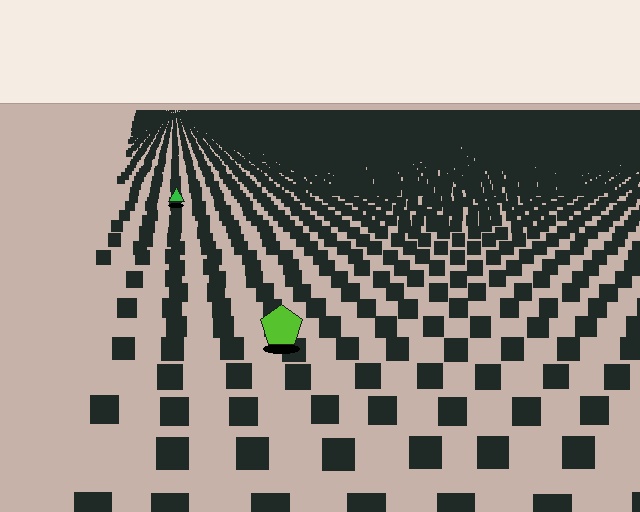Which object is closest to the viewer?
The lime pentagon is closest. The texture marks near it are larger and more spread out.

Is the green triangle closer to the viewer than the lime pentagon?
No. The lime pentagon is closer — you can tell from the texture gradient: the ground texture is coarser near it.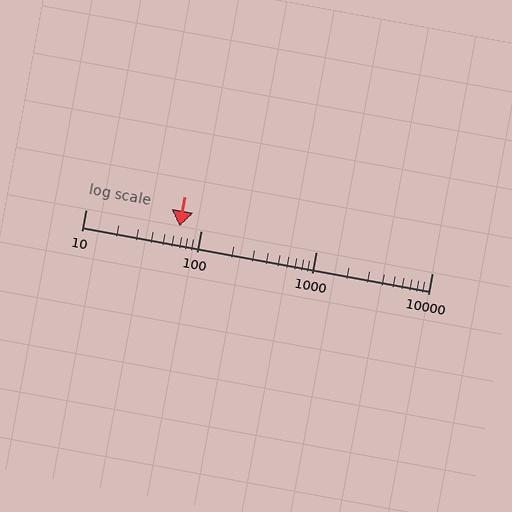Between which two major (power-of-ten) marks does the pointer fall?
The pointer is between 10 and 100.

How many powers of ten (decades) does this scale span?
The scale spans 3 decades, from 10 to 10000.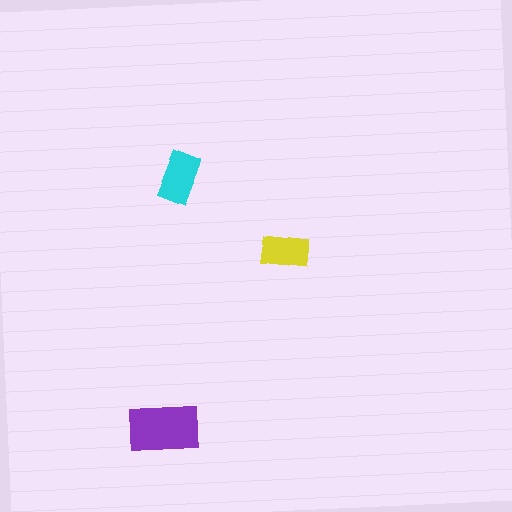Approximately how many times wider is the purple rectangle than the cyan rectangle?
About 1.5 times wider.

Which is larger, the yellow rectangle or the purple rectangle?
The purple one.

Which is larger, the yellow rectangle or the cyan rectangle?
The cyan one.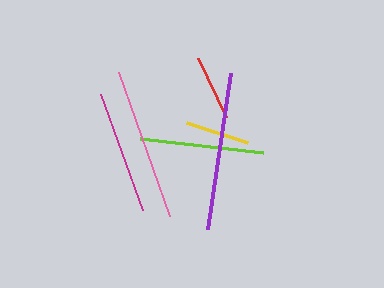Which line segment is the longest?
The purple line is the longest at approximately 157 pixels.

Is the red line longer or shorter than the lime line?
The lime line is longer than the red line.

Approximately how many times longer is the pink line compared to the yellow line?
The pink line is approximately 2.4 times the length of the yellow line.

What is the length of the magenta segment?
The magenta segment is approximately 124 pixels long.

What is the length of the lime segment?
The lime segment is approximately 124 pixels long.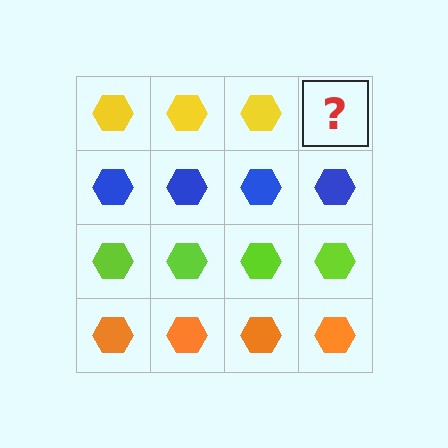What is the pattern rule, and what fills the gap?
The rule is that each row has a consistent color. The gap should be filled with a yellow hexagon.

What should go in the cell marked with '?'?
The missing cell should contain a yellow hexagon.